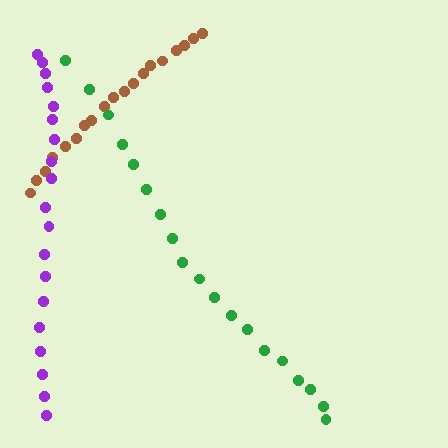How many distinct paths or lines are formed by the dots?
There are 3 distinct paths.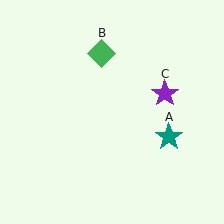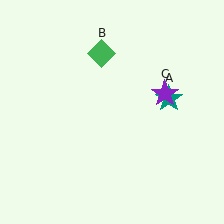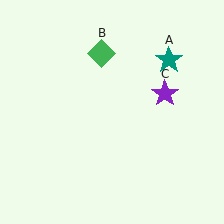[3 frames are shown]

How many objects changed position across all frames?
1 object changed position: teal star (object A).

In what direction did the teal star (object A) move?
The teal star (object A) moved up.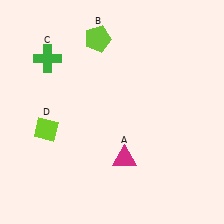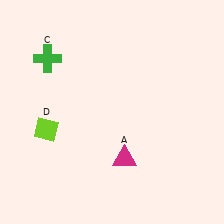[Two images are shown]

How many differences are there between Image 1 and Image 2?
There is 1 difference between the two images.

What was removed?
The lime pentagon (B) was removed in Image 2.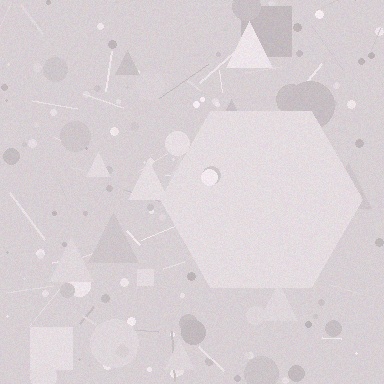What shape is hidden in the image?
A hexagon is hidden in the image.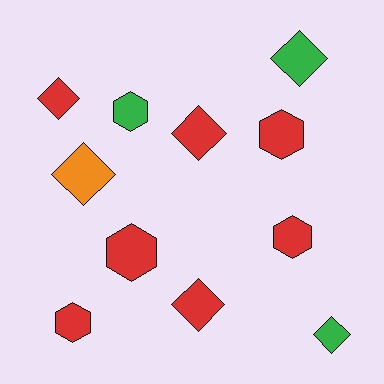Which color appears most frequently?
Red, with 7 objects.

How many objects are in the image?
There are 11 objects.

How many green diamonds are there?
There are 2 green diamonds.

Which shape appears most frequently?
Diamond, with 6 objects.